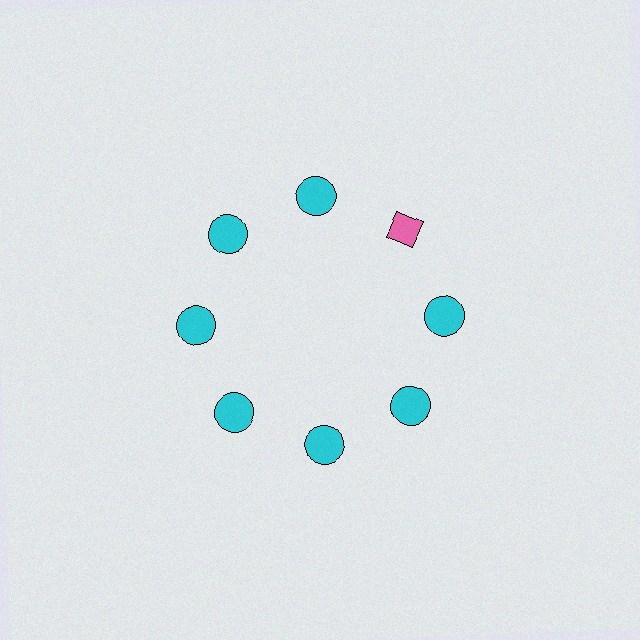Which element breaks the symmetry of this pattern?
The pink diamond at roughly the 2 o'clock position breaks the symmetry. All other shapes are cyan circles.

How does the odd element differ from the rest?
It differs in both color (pink instead of cyan) and shape (diamond instead of circle).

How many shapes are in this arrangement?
There are 8 shapes arranged in a ring pattern.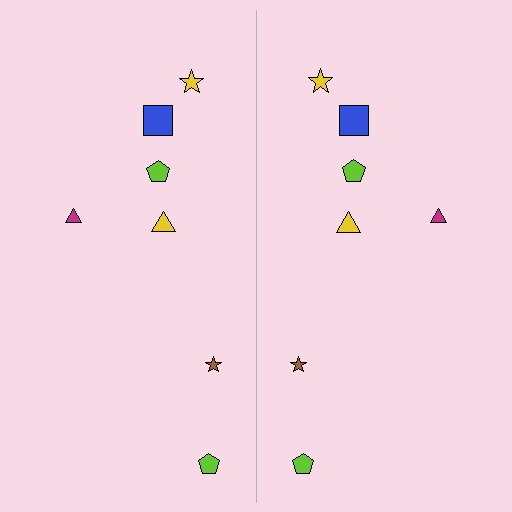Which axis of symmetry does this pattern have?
The pattern has a vertical axis of symmetry running through the center of the image.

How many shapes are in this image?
There are 14 shapes in this image.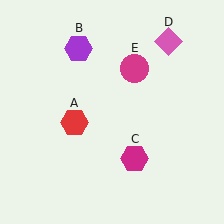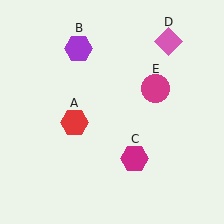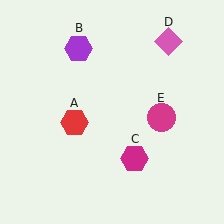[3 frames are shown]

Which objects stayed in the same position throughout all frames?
Red hexagon (object A) and purple hexagon (object B) and magenta hexagon (object C) and pink diamond (object D) remained stationary.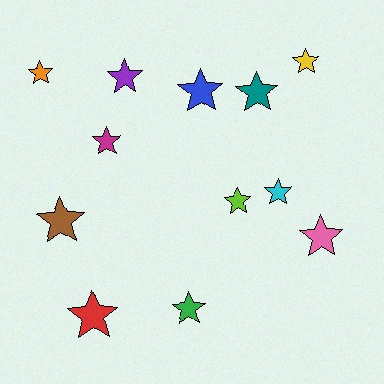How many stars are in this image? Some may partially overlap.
There are 12 stars.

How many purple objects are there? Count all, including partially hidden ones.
There is 1 purple object.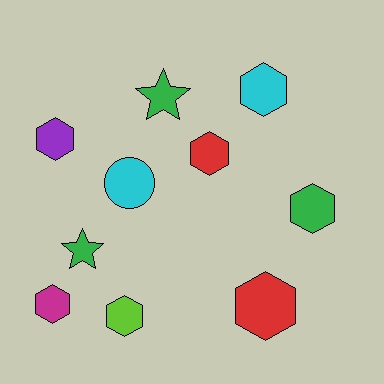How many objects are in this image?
There are 10 objects.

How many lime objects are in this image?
There is 1 lime object.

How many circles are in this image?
There is 1 circle.